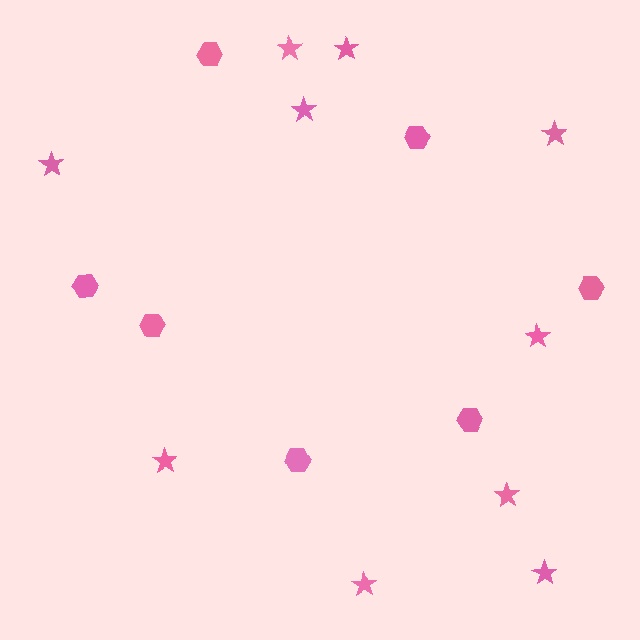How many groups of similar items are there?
There are 2 groups: one group of stars (10) and one group of hexagons (7).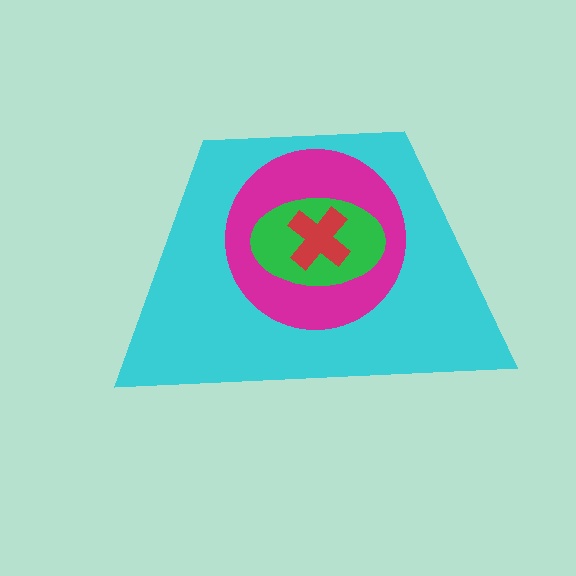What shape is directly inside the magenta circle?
The green ellipse.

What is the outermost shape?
The cyan trapezoid.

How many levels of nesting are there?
4.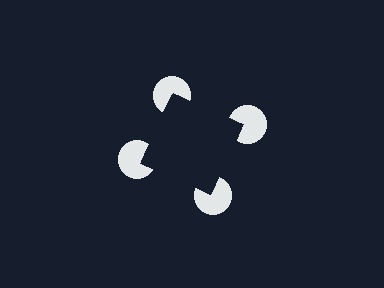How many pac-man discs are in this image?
There are 4 — one at each vertex of the illusory square.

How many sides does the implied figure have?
4 sides.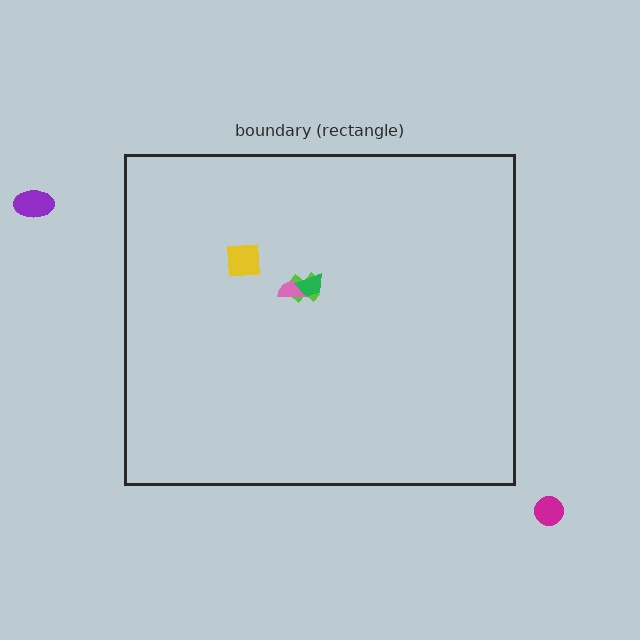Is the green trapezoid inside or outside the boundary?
Inside.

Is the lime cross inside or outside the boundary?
Inside.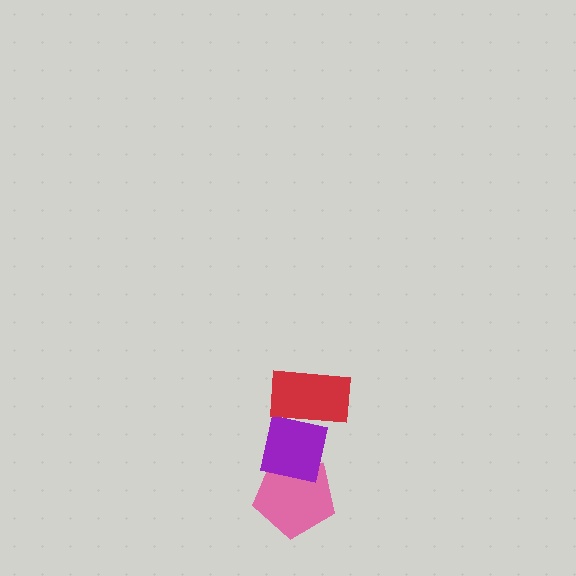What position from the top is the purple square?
The purple square is 2nd from the top.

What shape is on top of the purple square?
The red rectangle is on top of the purple square.